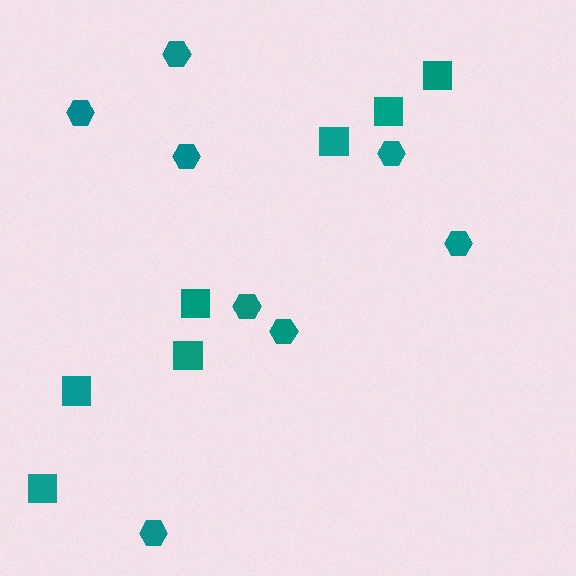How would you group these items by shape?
There are 2 groups: one group of hexagons (8) and one group of squares (7).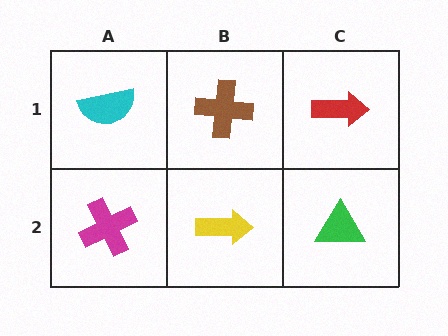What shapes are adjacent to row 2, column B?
A brown cross (row 1, column B), a magenta cross (row 2, column A), a green triangle (row 2, column C).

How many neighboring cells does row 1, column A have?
2.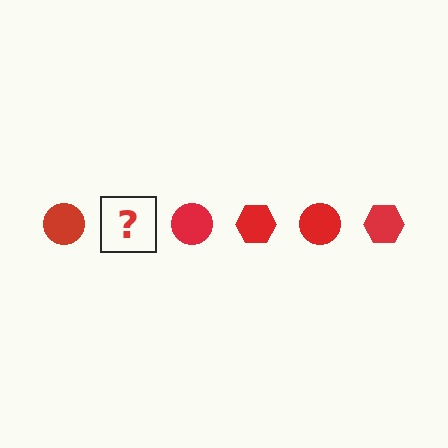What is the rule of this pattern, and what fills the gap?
The rule is that the pattern cycles through circle, hexagon shapes in red. The gap should be filled with a red hexagon.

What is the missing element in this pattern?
The missing element is a red hexagon.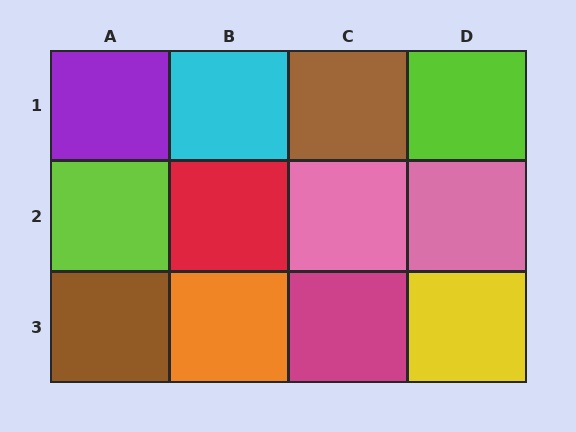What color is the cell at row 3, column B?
Orange.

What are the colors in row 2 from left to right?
Lime, red, pink, pink.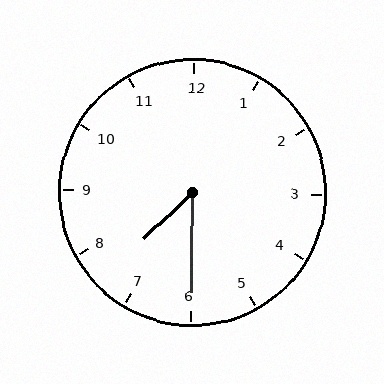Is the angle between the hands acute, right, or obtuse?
It is acute.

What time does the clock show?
7:30.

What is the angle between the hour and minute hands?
Approximately 45 degrees.